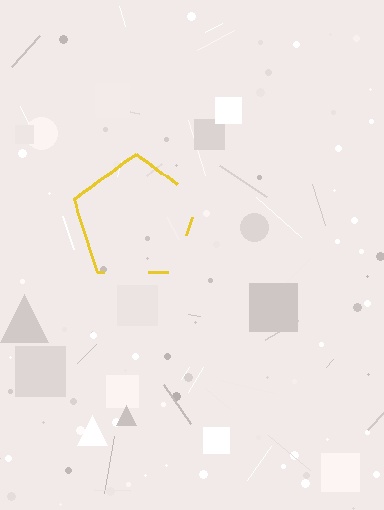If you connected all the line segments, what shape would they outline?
They would outline a pentagon.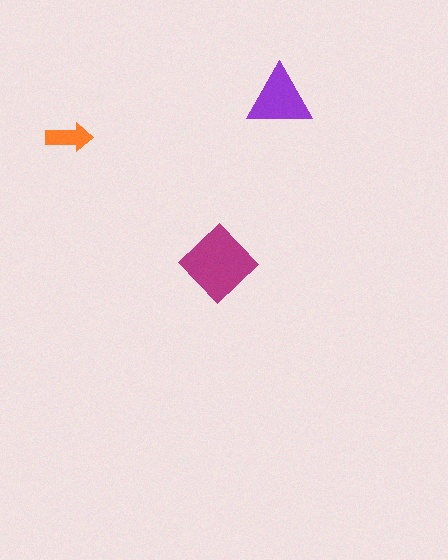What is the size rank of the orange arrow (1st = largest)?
3rd.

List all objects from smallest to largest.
The orange arrow, the purple triangle, the magenta diamond.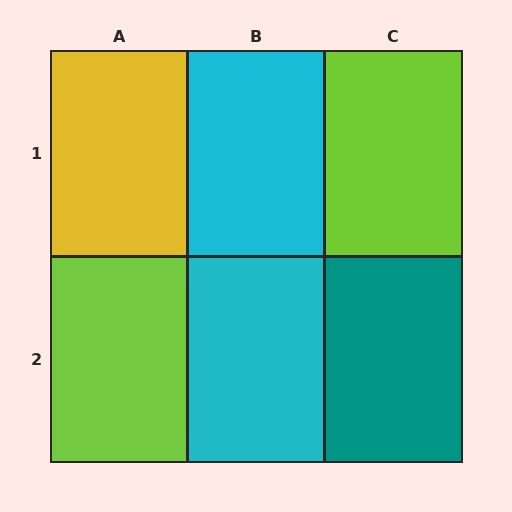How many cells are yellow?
1 cell is yellow.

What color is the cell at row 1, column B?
Cyan.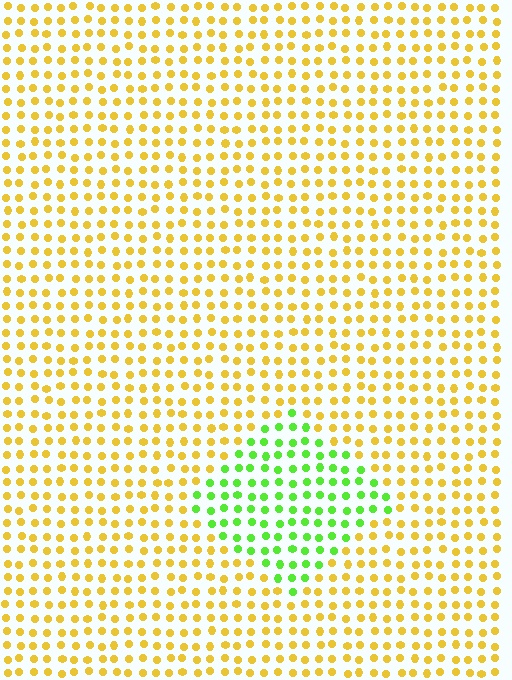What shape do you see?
I see a diamond.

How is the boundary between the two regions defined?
The boundary is defined purely by a slight shift in hue (about 61 degrees). Spacing, size, and orientation are identical on both sides.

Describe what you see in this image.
The image is filled with small yellow elements in a uniform arrangement. A diamond-shaped region is visible where the elements are tinted to a slightly different hue, forming a subtle color boundary.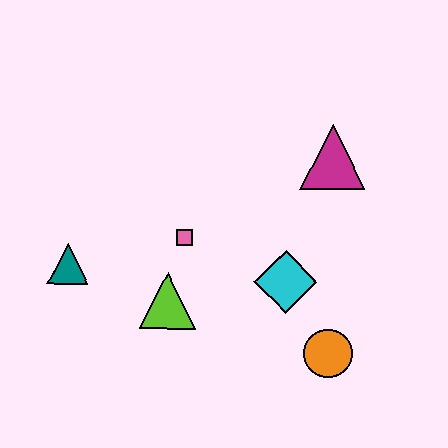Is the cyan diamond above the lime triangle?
Yes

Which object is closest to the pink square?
The lime triangle is closest to the pink square.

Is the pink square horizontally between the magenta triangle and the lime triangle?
Yes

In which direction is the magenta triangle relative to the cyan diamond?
The magenta triangle is above the cyan diamond.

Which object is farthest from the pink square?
The orange circle is farthest from the pink square.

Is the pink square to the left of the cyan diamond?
Yes